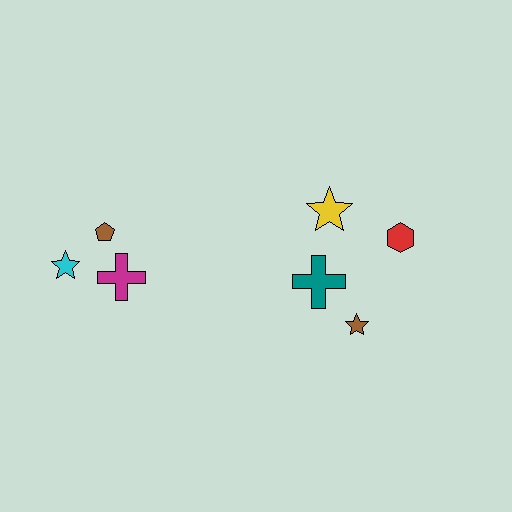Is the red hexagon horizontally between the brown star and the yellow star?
No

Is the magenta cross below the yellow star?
Yes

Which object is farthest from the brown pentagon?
The red hexagon is farthest from the brown pentagon.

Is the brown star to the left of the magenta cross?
No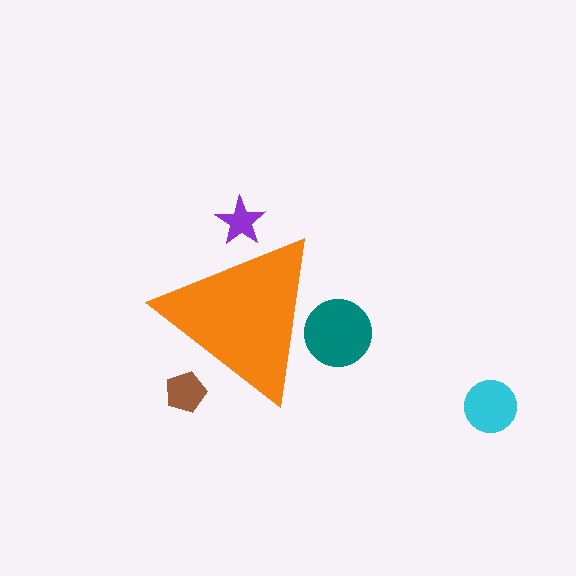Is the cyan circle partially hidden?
No, the cyan circle is fully visible.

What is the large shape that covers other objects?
An orange triangle.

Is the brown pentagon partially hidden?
Yes, the brown pentagon is partially hidden behind the orange triangle.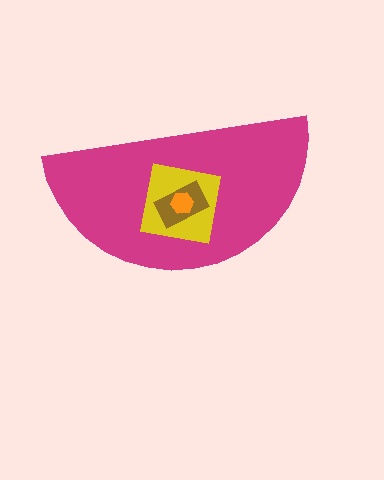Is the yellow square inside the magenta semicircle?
Yes.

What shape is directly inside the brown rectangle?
The orange hexagon.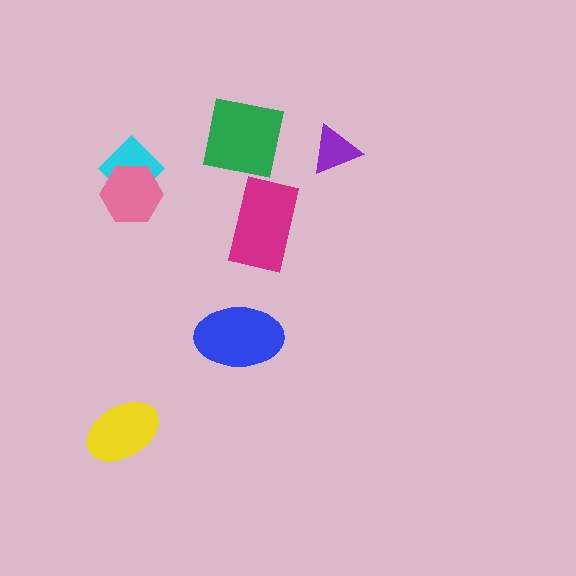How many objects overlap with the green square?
0 objects overlap with the green square.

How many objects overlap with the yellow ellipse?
0 objects overlap with the yellow ellipse.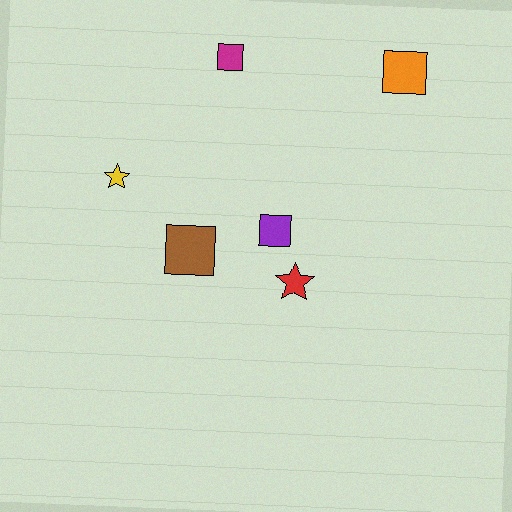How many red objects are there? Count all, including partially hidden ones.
There is 1 red object.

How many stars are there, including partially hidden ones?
There are 2 stars.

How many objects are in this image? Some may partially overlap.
There are 6 objects.